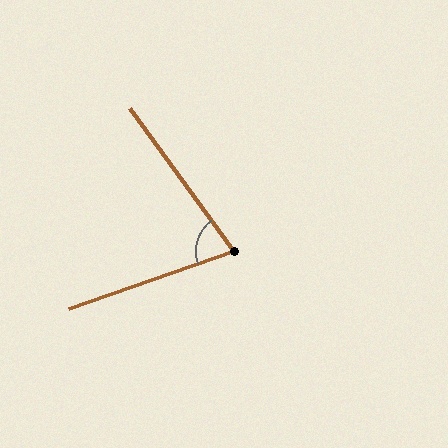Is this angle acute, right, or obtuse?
It is acute.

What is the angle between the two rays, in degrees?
Approximately 73 degrees.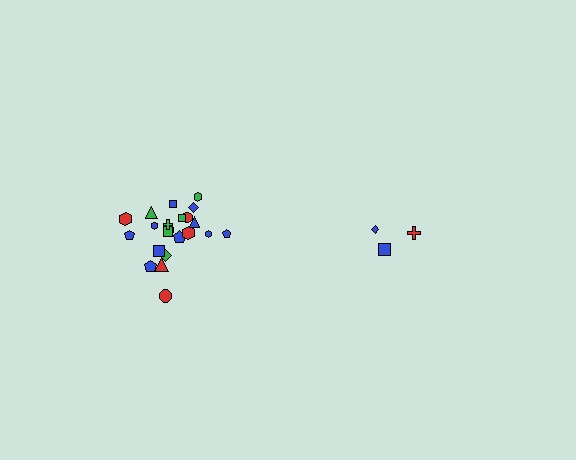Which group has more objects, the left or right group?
The left group.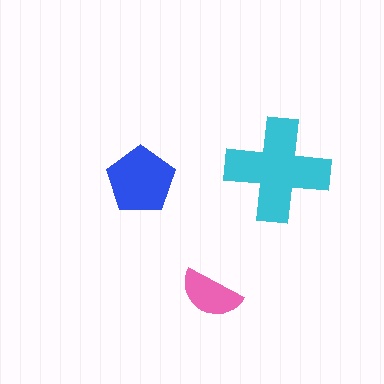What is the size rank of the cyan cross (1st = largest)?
1st.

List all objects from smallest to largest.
The pink semicircle, the blue pentagon, the cyan cross.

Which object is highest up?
The cyan cross is topmost.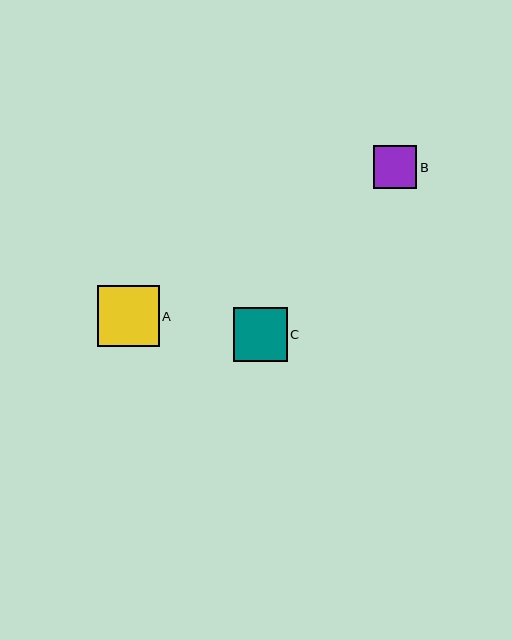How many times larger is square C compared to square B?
Square C is approximately 1.2 times the size of square B.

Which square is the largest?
Square A is the largest with a size of approximately 62 pixels.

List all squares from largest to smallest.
From largest to smallest: A, C, B.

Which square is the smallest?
Square B is the smallest with a size of approximately 43 pixels.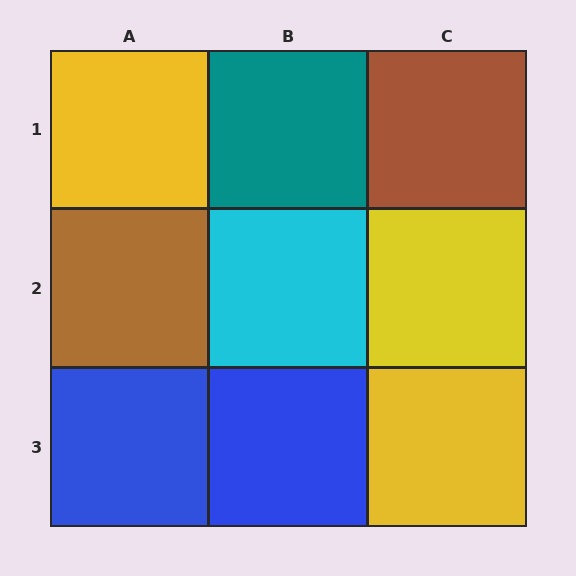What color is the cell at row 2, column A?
Brown.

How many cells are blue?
2 cells are blue.